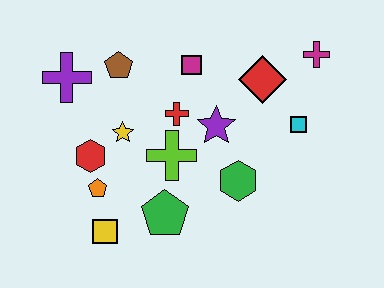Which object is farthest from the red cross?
The magenta cross is farthest from the red cross.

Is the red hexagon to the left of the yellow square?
Yes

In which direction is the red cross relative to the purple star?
The red cross is to the left of the purple star.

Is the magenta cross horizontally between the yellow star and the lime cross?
No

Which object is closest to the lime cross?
The red cross is closest to the lime cross.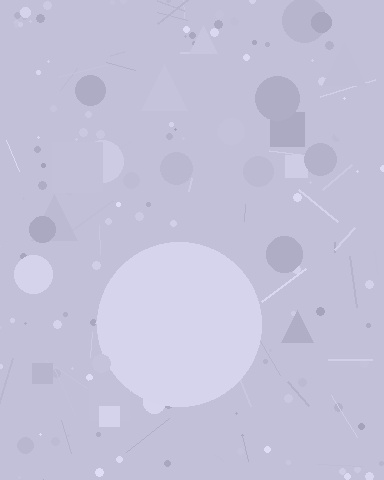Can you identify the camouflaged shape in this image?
The camouflaged shape is a circle.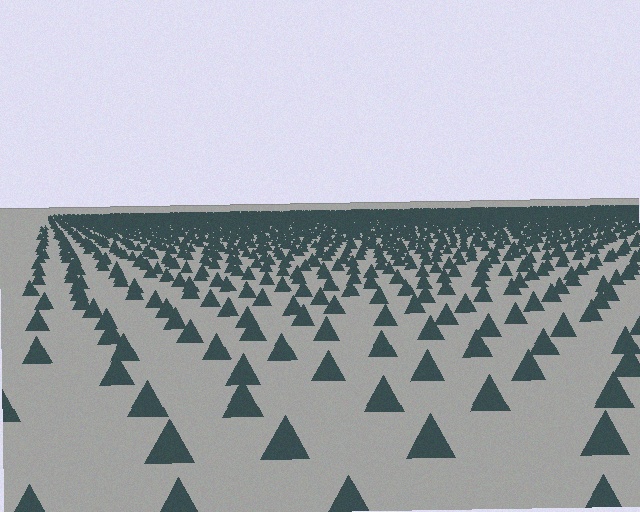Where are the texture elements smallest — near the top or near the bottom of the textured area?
Near the top.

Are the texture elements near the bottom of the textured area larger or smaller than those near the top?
Larger. Near the bottom, elements are closer to the viewer and appear at a bigger on-screen size.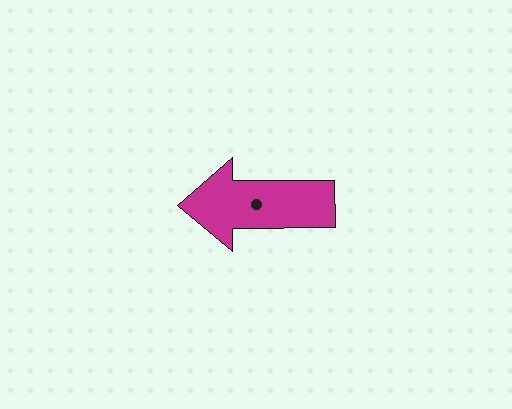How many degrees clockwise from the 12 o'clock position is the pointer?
Approximately 270 degrees.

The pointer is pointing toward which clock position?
Roughly 9 o'clock.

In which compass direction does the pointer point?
West.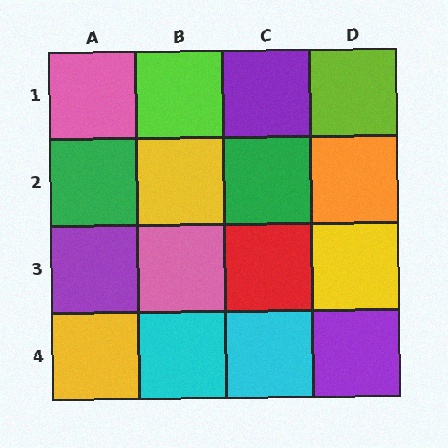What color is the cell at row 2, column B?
Yellow.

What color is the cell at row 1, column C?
Purple.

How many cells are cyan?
2 cells are cyan.